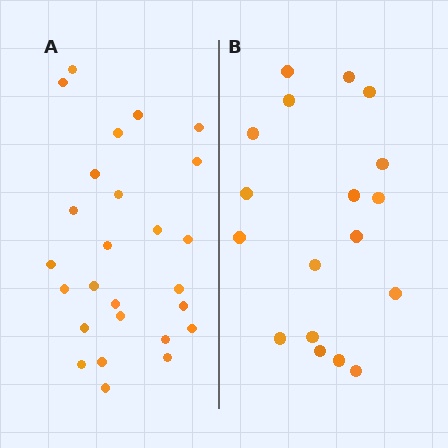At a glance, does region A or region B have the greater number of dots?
Region A (the left region) has more dots.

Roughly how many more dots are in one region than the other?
Region A has roughly 8 or so more dots than region B.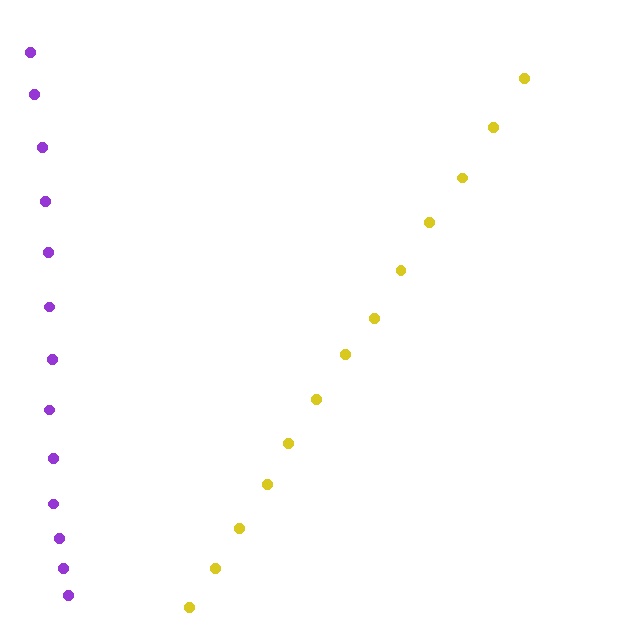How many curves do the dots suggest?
There are 2 distinct paths.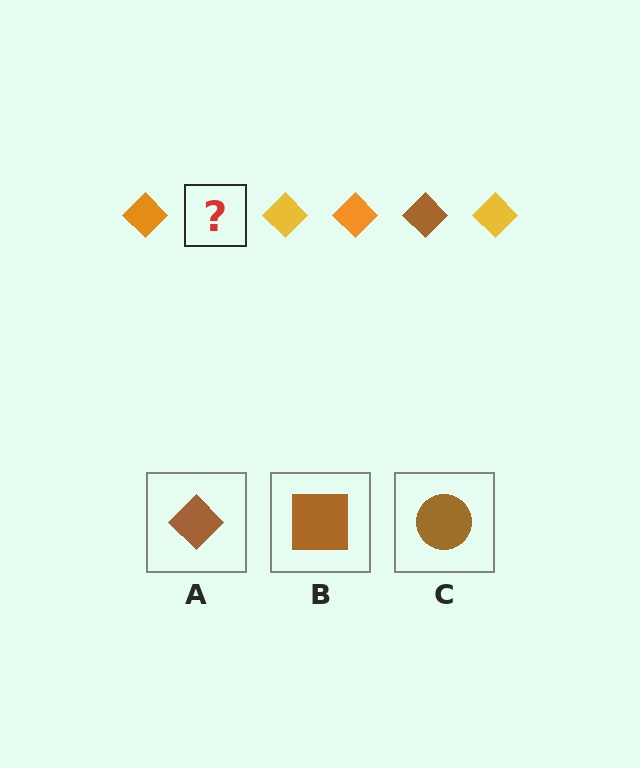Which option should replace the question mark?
Option A.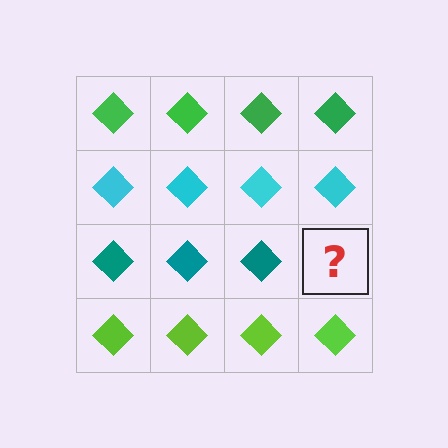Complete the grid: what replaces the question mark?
The question mark should be replaced with a teal diamond.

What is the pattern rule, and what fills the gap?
The rule is that each row has a consistent color. The gap should be filled with a teal diamond.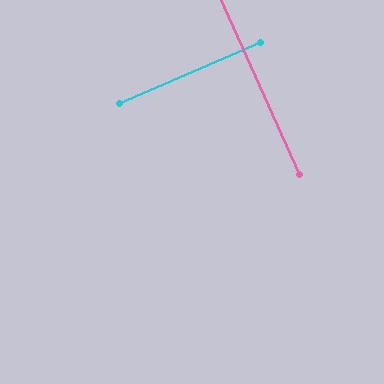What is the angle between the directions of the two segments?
Approximately 89 degrees.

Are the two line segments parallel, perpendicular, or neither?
Perpendicular — they meet at approximately 89°.